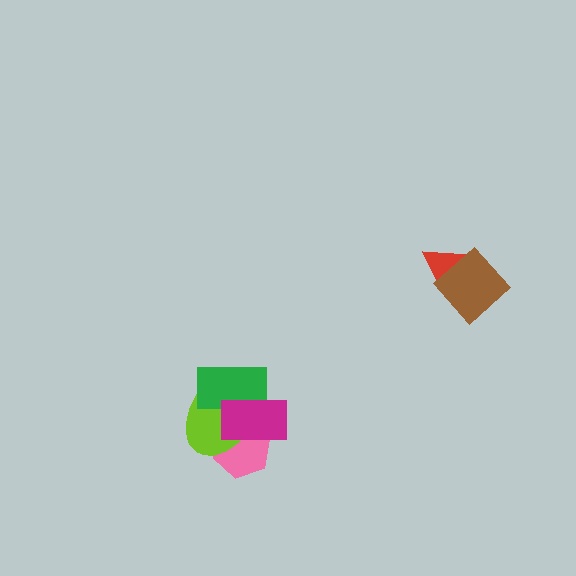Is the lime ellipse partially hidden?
Yes, it is partially covered by another shape.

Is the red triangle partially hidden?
Yes, it is partially covered by another shape.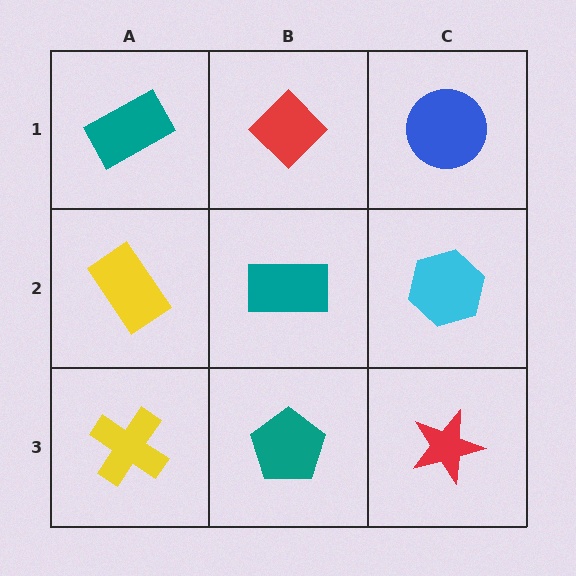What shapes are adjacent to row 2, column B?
A red diamond (row 1, column B), a teal pentagon (row 3, column B), a yellow rectangle (row 2, column A), a cyan hexagon (row 2, column C).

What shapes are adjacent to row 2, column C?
A blue circle (row 1, column C), a red star (row 3, column C), a teal rectangle (row 2, column B).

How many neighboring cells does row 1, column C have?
2.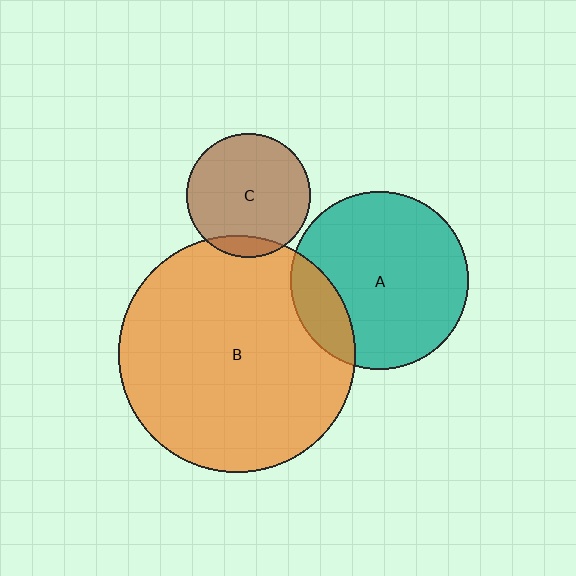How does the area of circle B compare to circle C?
Approximately 3.7 times.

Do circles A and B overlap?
Yes.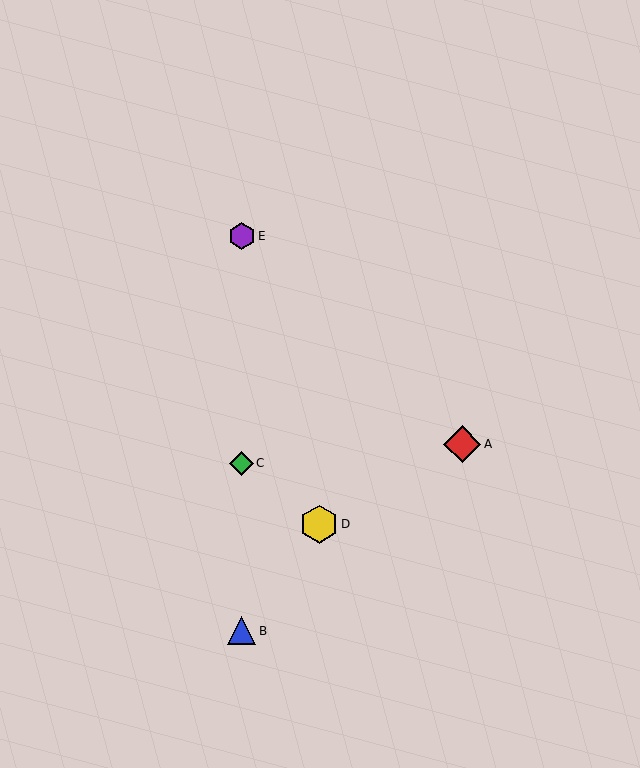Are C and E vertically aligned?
Yes, both are at x≈242.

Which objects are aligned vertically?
Objects B, C, E are aligned vertically.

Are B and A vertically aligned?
No, B is at x≈242 and A is at x≈462.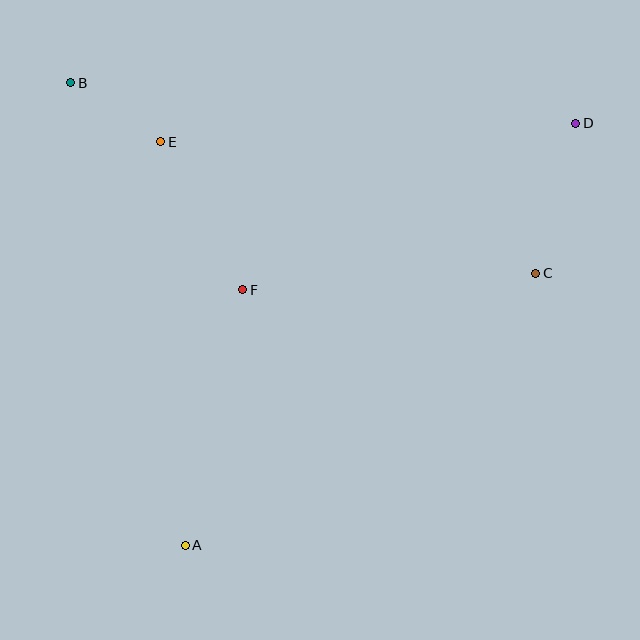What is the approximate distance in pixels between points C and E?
The distance between C and E is approximately 398 pixels.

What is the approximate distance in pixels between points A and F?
The distance between A and F is approximately 262 pixels.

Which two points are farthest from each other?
Points A and D are farthest from each other.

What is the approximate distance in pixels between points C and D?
The distance between C and D is approximately 156 pixels.